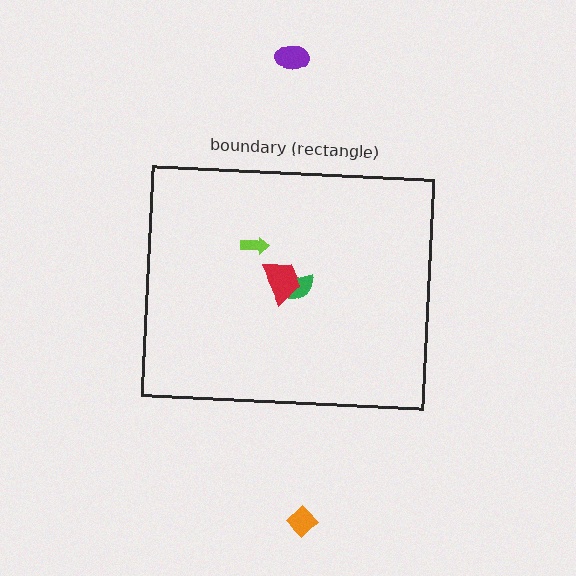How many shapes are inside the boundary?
3 inside, 2 outside.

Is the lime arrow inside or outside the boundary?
Inside.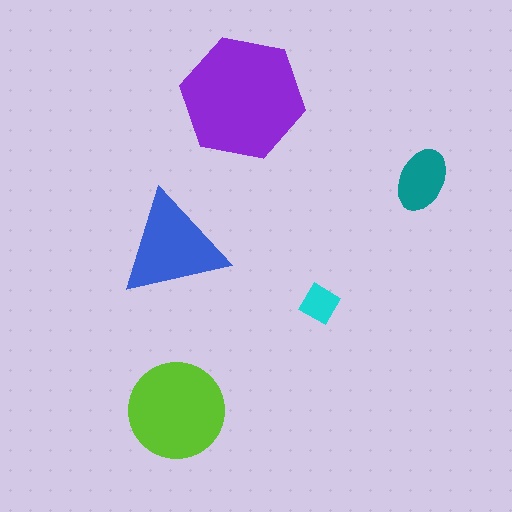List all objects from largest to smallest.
The purple hexagon, the lime circle, the blue triangle, the teal ellipse, the cyan diamond.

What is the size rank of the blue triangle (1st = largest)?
3rd.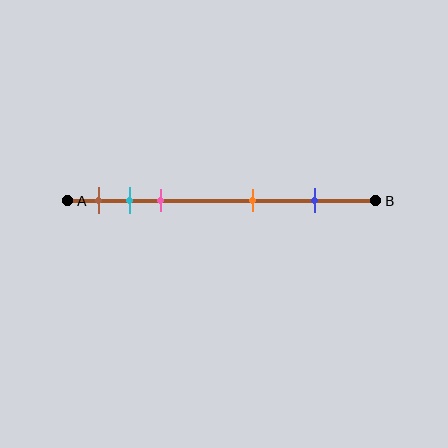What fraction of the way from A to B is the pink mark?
The pink mark is approximately 30% (0.3) of the way from A to B.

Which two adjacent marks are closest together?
The cyan and pink marks are the closest adjacent pair.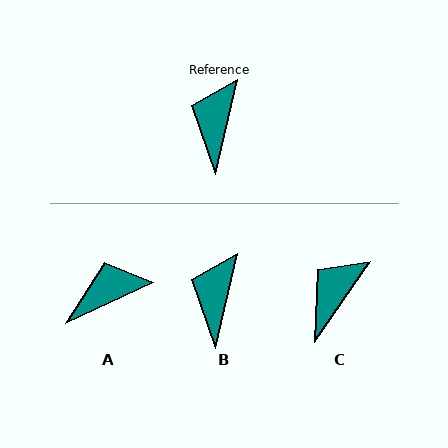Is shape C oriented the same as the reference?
No, it is off by about 22 degrees.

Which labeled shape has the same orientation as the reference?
B.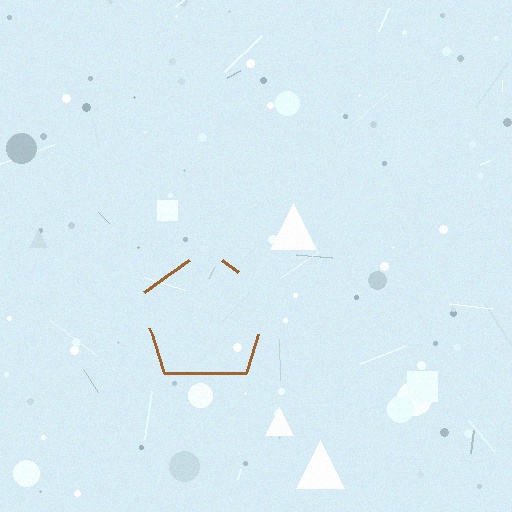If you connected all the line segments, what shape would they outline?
They would outline a pentagon.